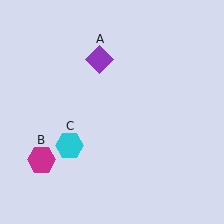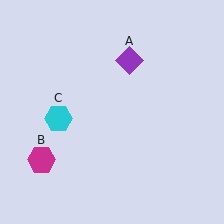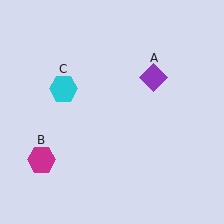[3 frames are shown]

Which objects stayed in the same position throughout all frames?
Magenta hexagon (object B) remained stationary.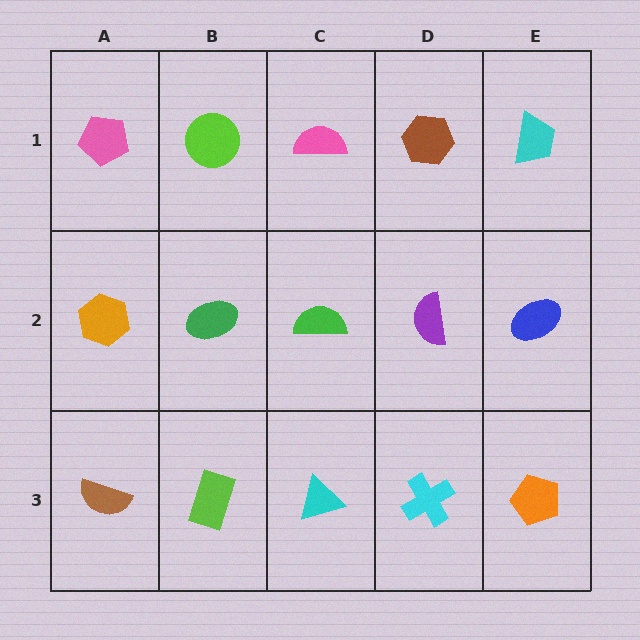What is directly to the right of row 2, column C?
A purple semicircle.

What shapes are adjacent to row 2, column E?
A cyan trapezoid (row 1, column E), an orange pentagon (row 3, column E), a purple semicircle (row 2, column D).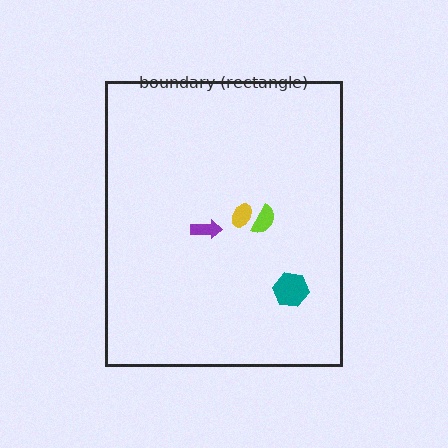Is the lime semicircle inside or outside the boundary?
Inside.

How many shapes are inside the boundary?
4 inside, 0 outside.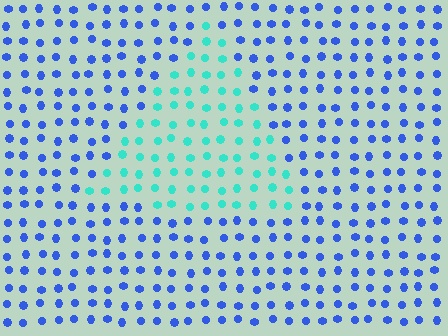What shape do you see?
I see a triangle.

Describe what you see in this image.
The image is filled with small blue elements in a uniform arrangement. A triangle-shaped region is visible where the elements are tinted to a slightly different hue, forming a subtle color boundary.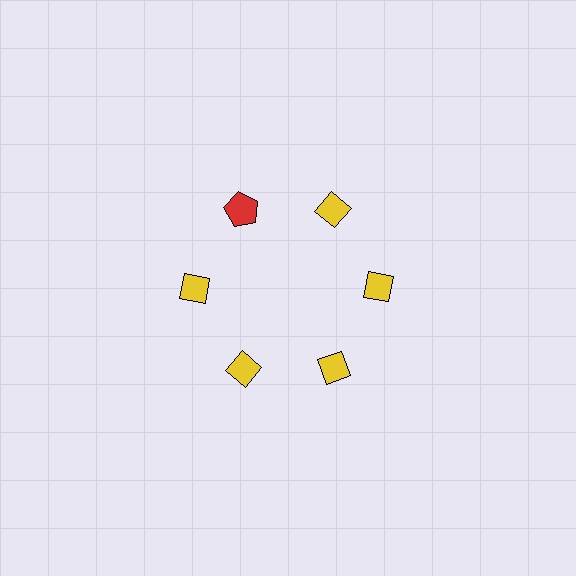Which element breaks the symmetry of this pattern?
The red pentagon at roughly the 11 o'clock position breaks the symmetry. All other shapes are yellow diamonds.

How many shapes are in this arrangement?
There are 6 shapes arranged in a ring pattern.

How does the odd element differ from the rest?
It differs in both color (red instead of yellow) and shape (pentagon instead of diamond).